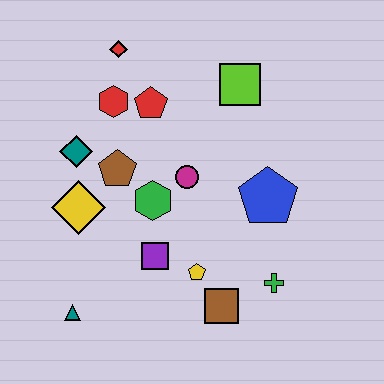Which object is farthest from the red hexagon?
The green cross is farthest from the red hexagon.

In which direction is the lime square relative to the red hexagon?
The lime square is to the right of the red hexagon.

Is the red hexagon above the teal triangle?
Yes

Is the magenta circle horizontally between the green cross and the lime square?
No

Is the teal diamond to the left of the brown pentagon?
Yes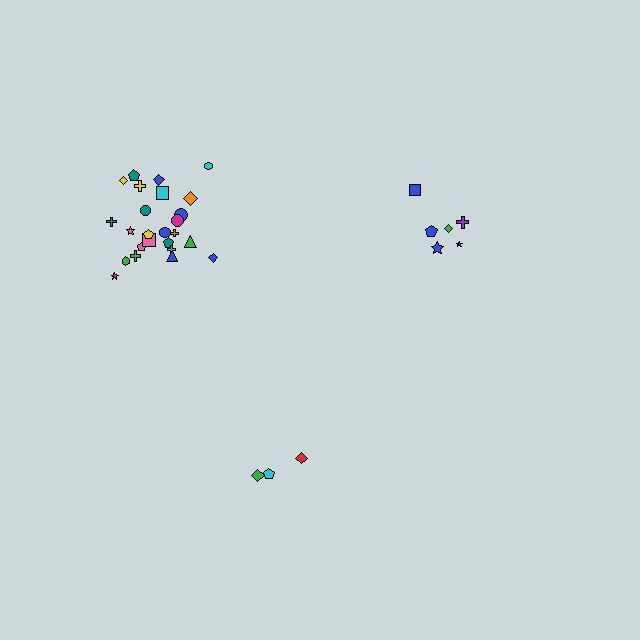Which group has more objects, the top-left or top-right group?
The top-left group.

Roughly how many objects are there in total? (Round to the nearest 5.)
Roughly 35 objects in total.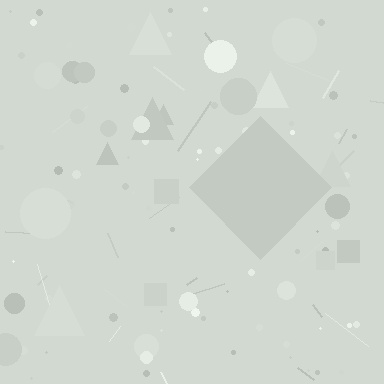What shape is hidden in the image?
A diamond is hidden in the image.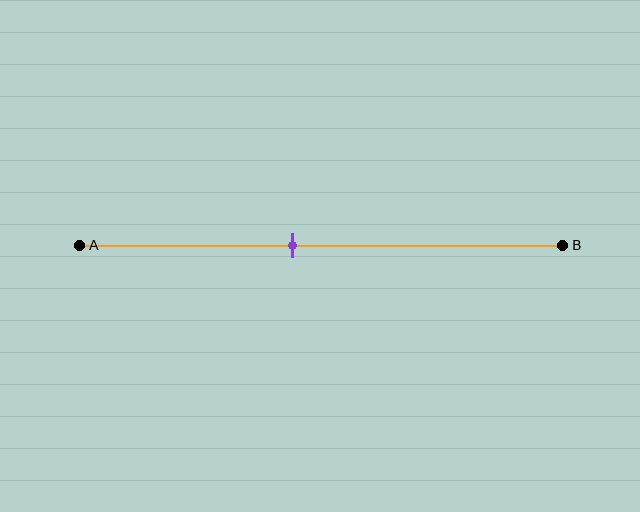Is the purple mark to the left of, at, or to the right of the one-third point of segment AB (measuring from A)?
The purple mark is to the right of the one-third point of segment AB.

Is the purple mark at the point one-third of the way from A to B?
No, the mark is at about 45% from A, not at the 33% one-third point.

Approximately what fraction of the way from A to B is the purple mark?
The purple mark is approximately 45% of the way from A to B.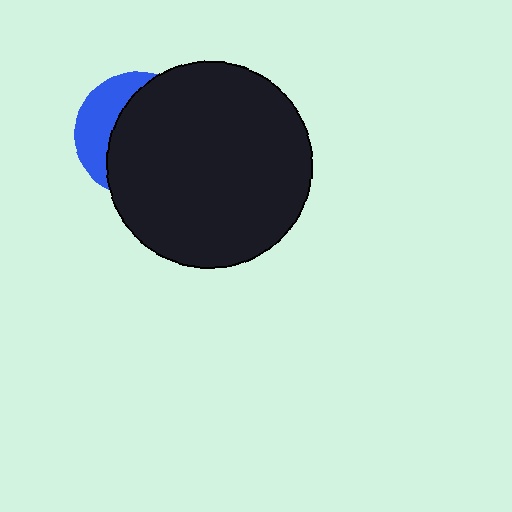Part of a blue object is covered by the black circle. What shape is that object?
It is a circle.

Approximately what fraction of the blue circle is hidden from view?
Roughly 69% of the blue circle is hidden behind the black circle.